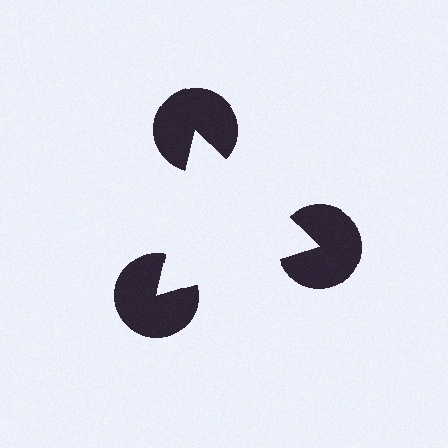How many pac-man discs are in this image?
There are 3 — one at each vertex of the illusory triangle.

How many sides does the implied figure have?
3 sides.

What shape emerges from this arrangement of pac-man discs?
An illusory triangle — its edges are inferred from the aligned wedge cuts in the pac-man discs, not physically drawn.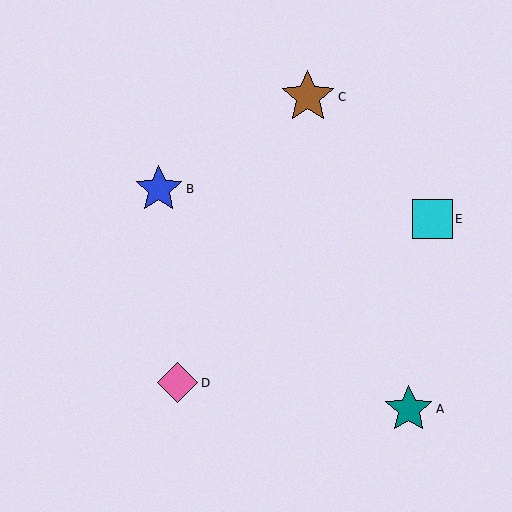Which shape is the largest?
The brown star (labeled C) is the largest.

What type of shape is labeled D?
Shape D is a pink diamond.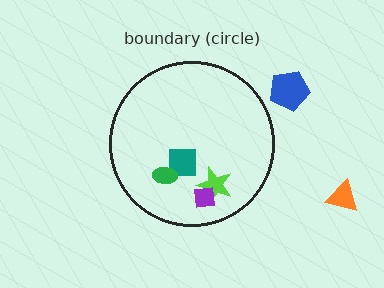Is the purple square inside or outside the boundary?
Inside.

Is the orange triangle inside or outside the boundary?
Outside.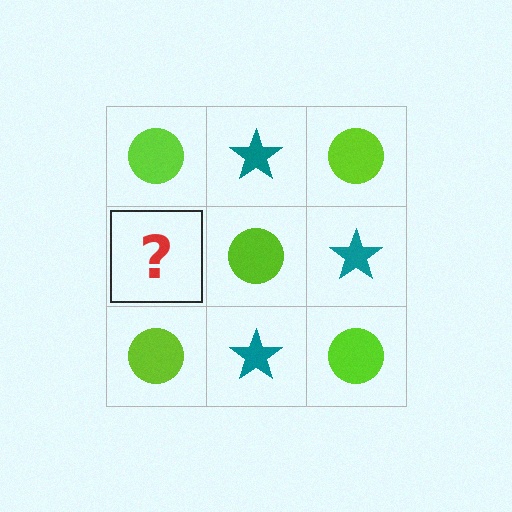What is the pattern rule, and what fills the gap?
The rule is that it alternates lime circle and teal star in a checkerboard pattern. The gap should be filled with a teal star.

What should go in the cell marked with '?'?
The missing cell should contain a teal star.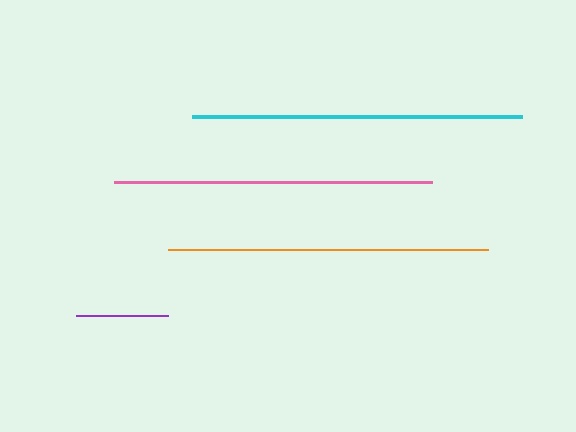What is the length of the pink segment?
The pink segment is approximately 318 pixels long.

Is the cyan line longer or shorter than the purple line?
The cyan line is longer than the purple line.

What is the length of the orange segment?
The orange segment is approximately 320 pixels long.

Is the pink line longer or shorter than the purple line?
The pink line is longer than the purple line.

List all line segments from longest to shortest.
From longest to shortest: cyan, orange, pink, purple.